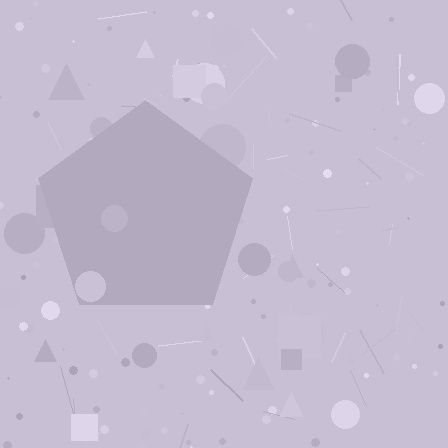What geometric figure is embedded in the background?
A pentagon is embedded in the background.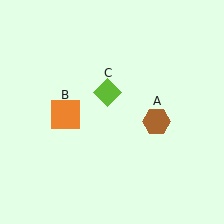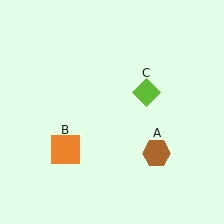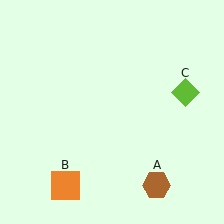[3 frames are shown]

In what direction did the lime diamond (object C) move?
The lime diamond (object C) moved right.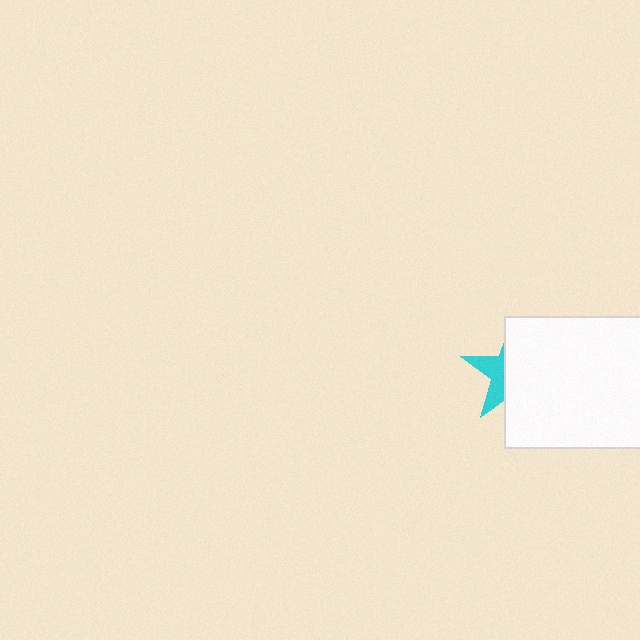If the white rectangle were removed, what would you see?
You would see the complete cyan star.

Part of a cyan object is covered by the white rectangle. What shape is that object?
It is a star.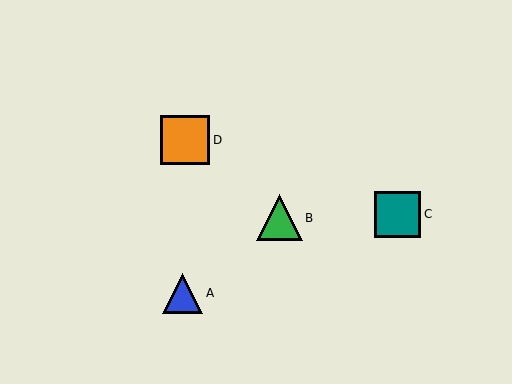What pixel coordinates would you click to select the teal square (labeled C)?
Click at (398, 214) to select the teal square C.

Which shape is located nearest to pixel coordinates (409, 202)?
The teal square (labeled C) at (398, 214) is nearest to that location.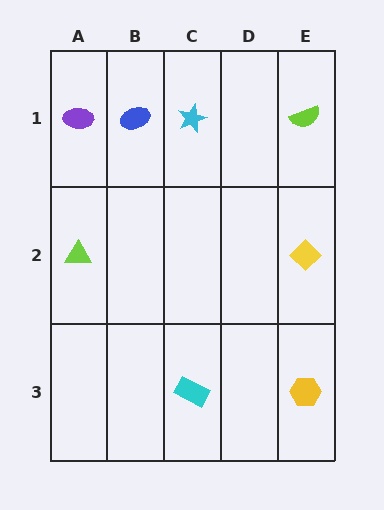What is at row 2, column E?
A yellow diamond.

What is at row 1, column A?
A purple ellipse.